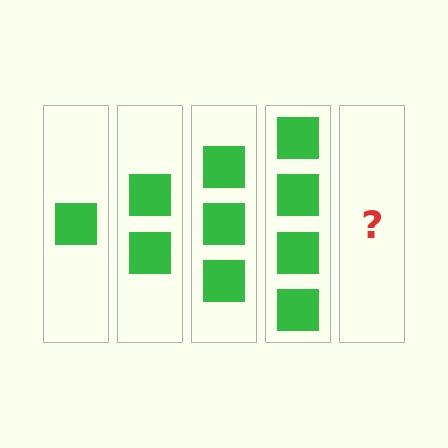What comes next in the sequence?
The next element should be 5 squares.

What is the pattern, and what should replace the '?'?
The pattern is that each step adds one more square. The '?' should be 5 squares.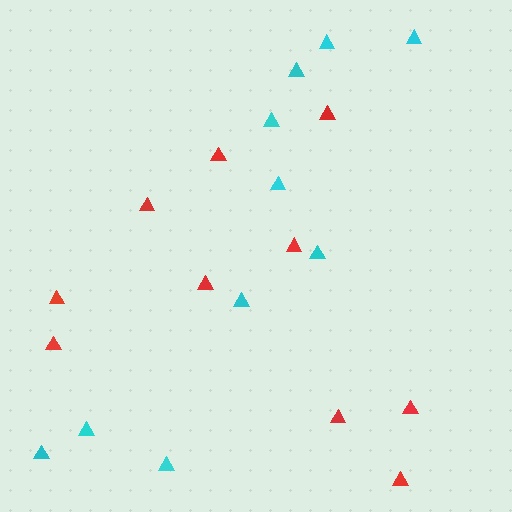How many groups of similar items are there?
There are 2 groups: one group of cyan triangles (10) and one group of red triangles (10).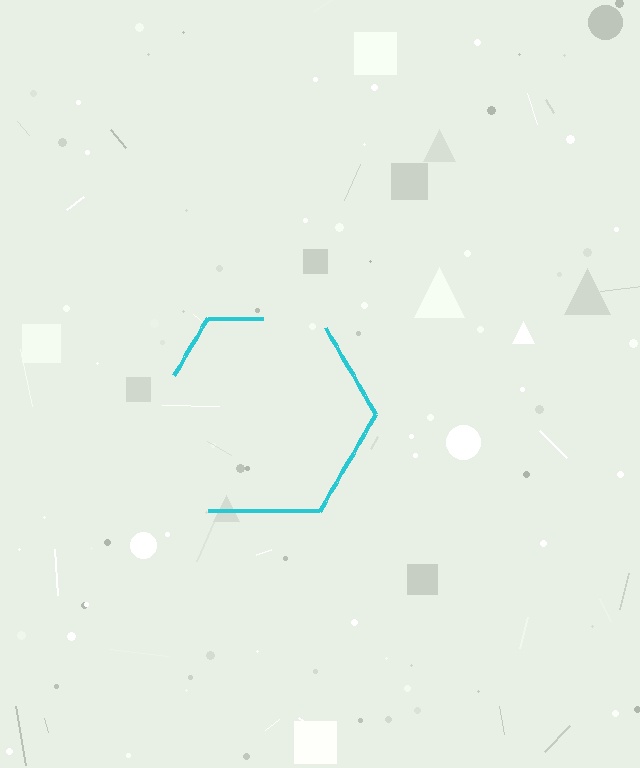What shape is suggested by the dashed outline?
The dashed outline suggests a hexagon.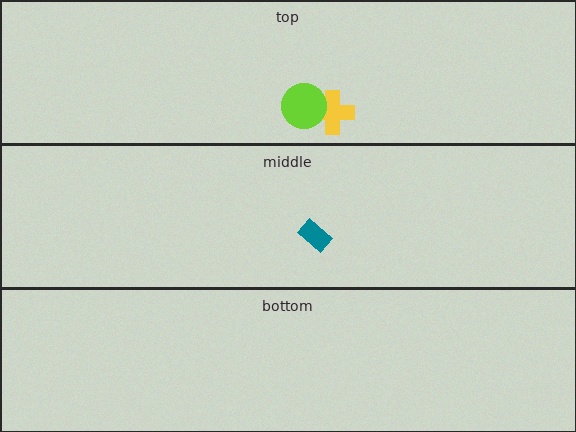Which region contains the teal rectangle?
The middle region.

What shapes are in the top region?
The yellow cross, the lime circle.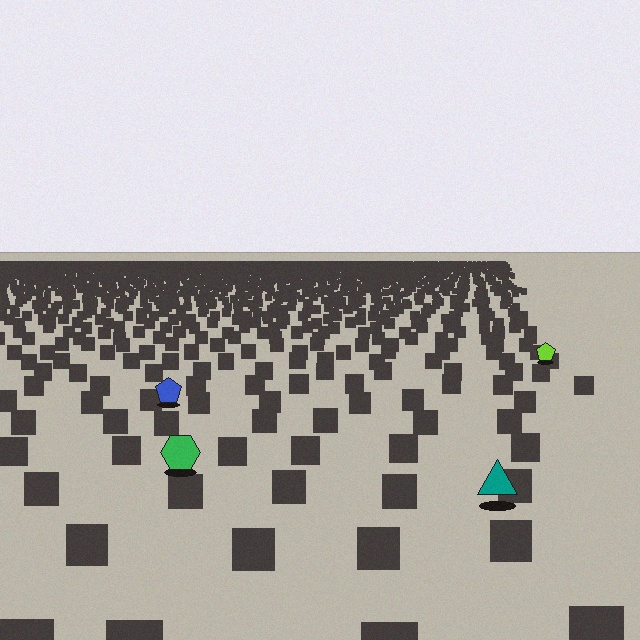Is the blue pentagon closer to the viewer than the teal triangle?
No. The teal triangle is closer — you can tell from the texture gradient: the ground texture is coarser near it.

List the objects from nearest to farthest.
From nearest to farthest: the teal triangle, the green hexagon, the blue pentagon, the lime pentagon.